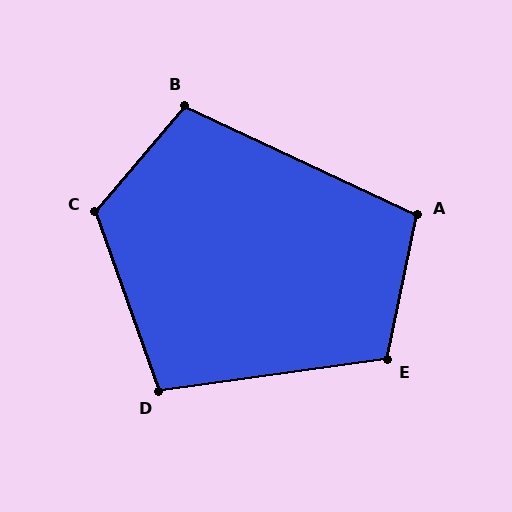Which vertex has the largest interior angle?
C, at approximately 121 degrees.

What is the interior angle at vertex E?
Approximately 110 degrees (obtuse).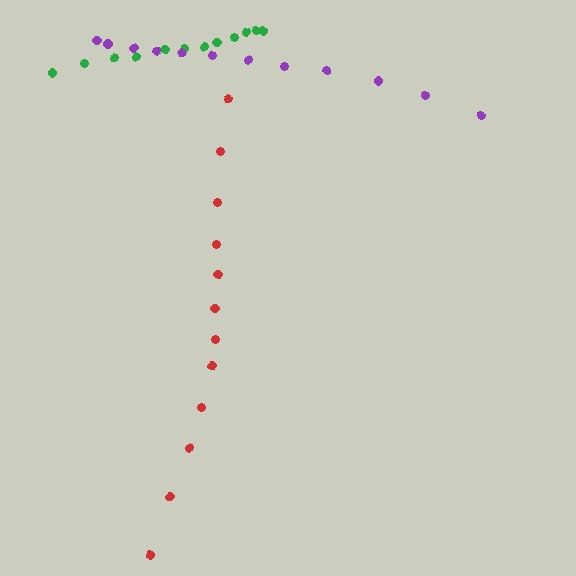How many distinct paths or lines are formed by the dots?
There are 3 distinct paths.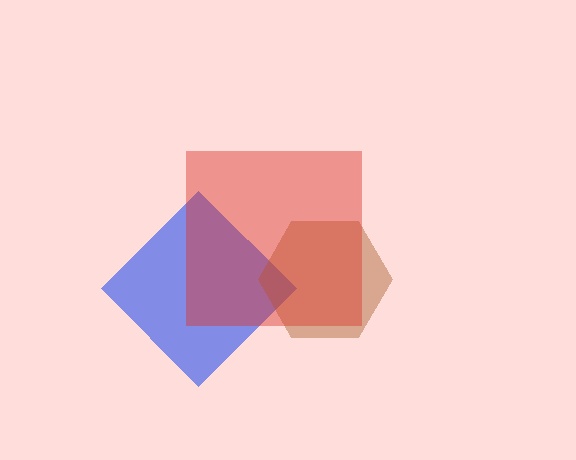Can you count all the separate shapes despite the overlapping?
Yes, there are 3 separate shapes.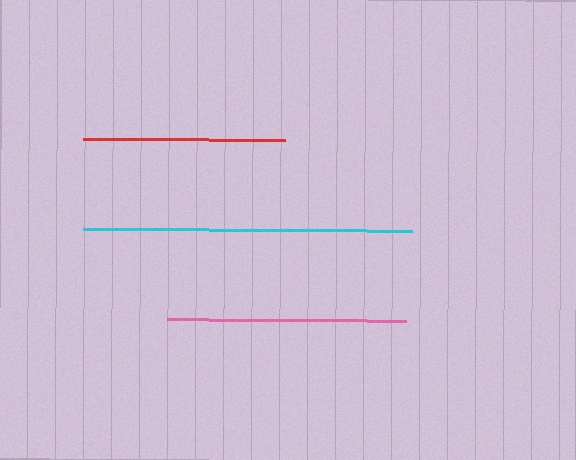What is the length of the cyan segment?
The cyan segment is approximately 329 pixels long.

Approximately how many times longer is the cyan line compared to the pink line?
The cyan line is approximately 1.4 times the length of the pink line.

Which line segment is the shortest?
The red line is the shortest at approximately 203 pixels.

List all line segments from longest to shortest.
From longest to shortest: cyan, pink, red.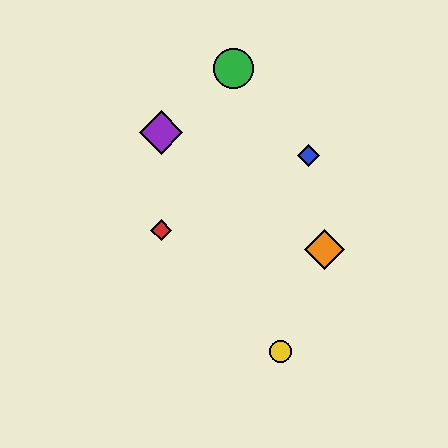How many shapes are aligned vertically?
2 shapes (the red diamond, the purple diamond) are aligned vertically.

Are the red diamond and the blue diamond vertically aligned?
No, the red diamond is at x≈161 and the blue diamond is at x≈308.